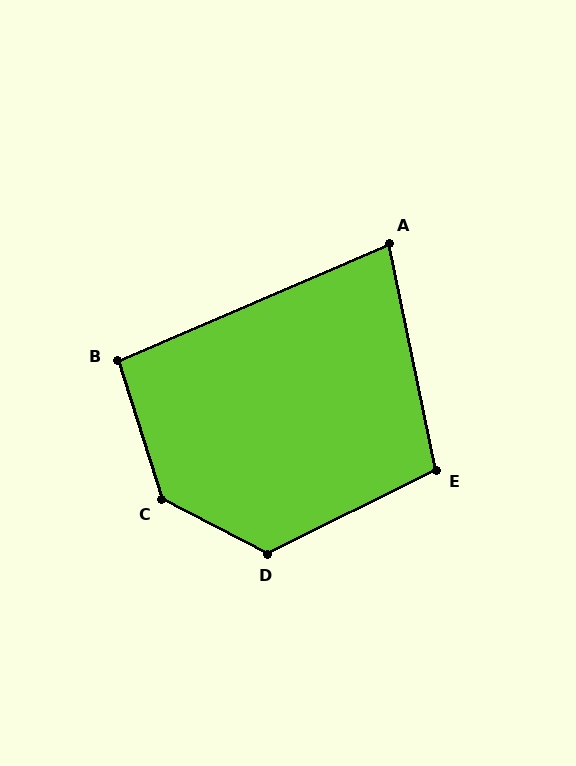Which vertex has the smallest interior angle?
A, at approximately 79 degrees.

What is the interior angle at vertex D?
Approximately 127 degrees (obtuse).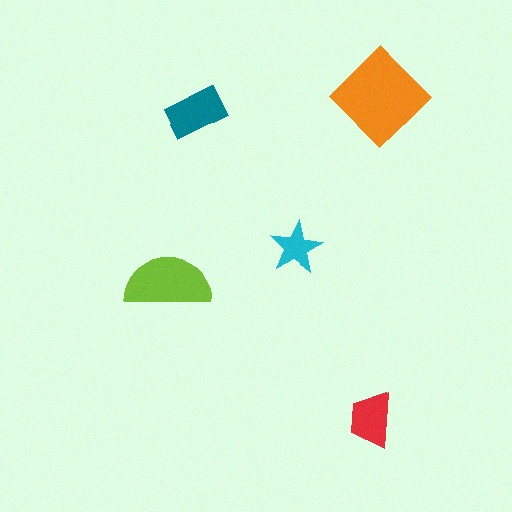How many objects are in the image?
There are 5 objects in the image.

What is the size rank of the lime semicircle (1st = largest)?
2nd.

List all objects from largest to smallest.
The orange diamond, the lime semicircle, the teal rectangle, the red trapezoid, the cyan star.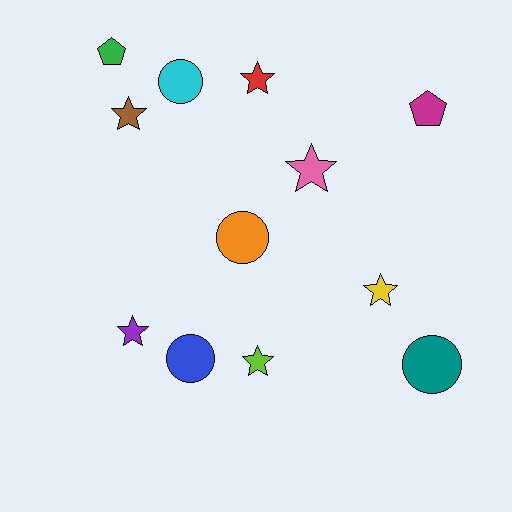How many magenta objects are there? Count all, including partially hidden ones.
There is 1 magenta object.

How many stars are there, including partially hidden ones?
There are 6 stars.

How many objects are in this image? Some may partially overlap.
There are 12 objects.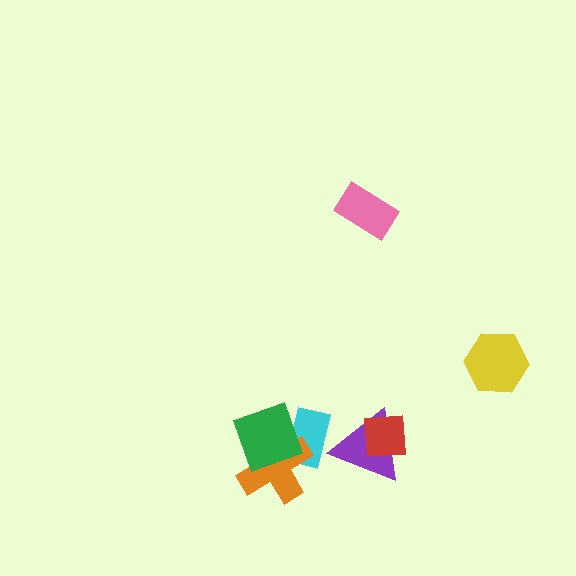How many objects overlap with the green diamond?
2 objects overlap with the green diamond.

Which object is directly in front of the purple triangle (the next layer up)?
The red square is directly in front of the purple triangle.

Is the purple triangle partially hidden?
Yes, it is partially covered by another shape.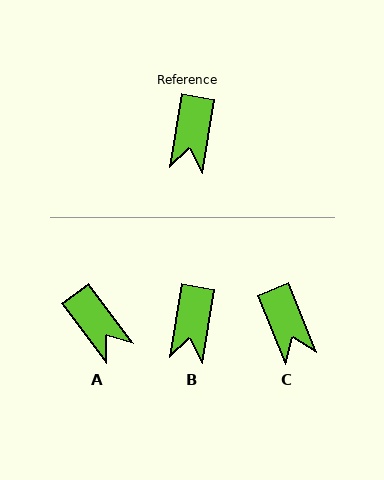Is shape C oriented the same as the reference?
No, it is off by about 31 degrees.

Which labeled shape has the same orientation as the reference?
B.